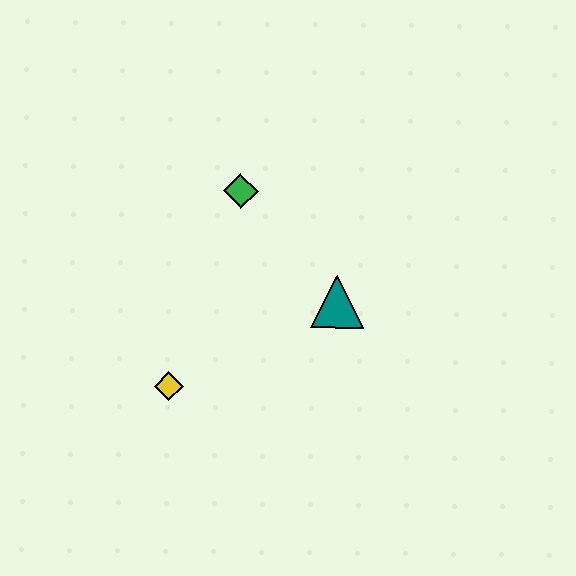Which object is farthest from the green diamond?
The yellow diamond is farthest from the green diamond.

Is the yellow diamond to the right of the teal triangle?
No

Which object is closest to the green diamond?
The teal triangle is closest to the green diamond.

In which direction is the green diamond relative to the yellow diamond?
The green diamond is above the yellow diamond.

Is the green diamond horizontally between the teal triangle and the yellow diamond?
Yes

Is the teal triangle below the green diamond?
Yes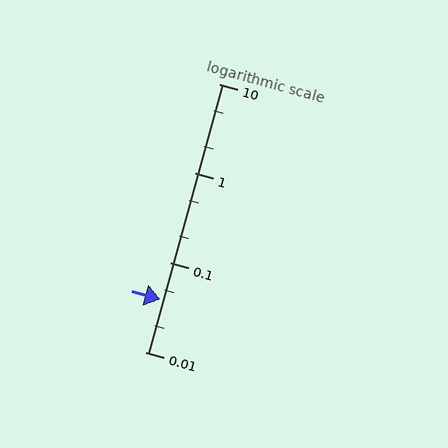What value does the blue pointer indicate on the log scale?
The pointer indicates approximately 0.039.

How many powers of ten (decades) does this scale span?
The scale spans 3 decades, from 0.01 to 10.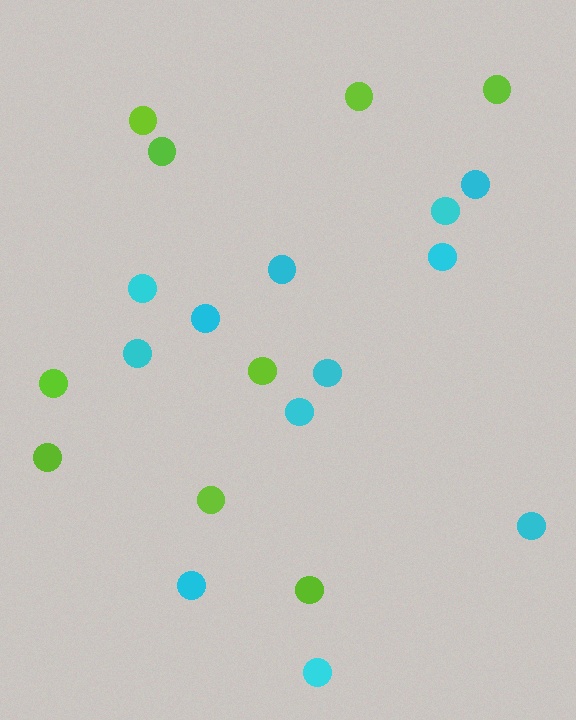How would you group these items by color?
There are 2 groups: one group of lime circles (9) and one group of cyan circles (12).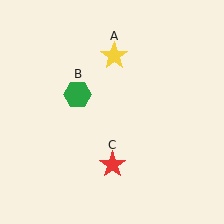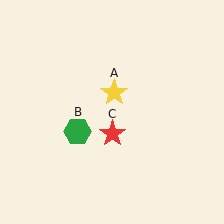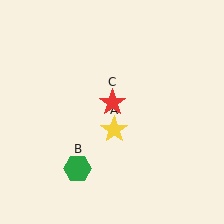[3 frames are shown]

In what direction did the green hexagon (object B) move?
The green hexagon (object B) moved down.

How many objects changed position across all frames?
3 objects changed position: yellow star (object A), green hexagon (object B), red star (object C).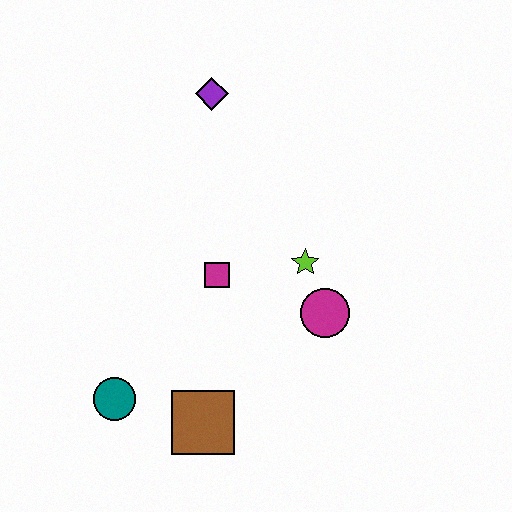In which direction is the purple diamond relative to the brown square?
The purple diamond is above the brown square.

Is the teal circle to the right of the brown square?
No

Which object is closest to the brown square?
The teal circle is closest to the brown square.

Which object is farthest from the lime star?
The teal circle is farthest from the lime star.